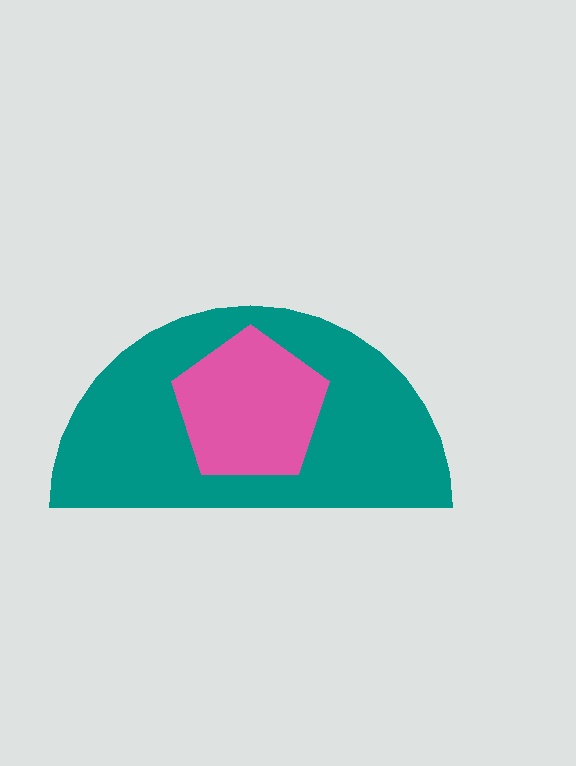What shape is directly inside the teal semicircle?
The pink pentagon.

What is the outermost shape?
The teal semicircle.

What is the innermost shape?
The pink pentagon.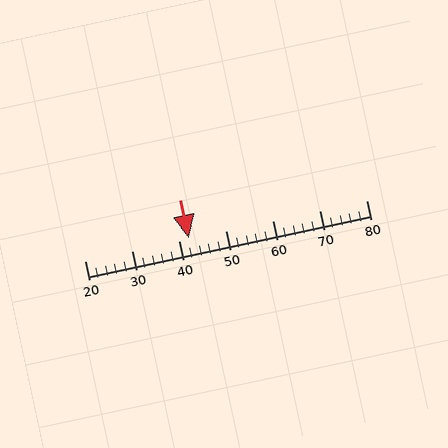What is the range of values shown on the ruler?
The ruler shows values from 20 to 80.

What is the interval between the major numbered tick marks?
The major tick marks are spaced 10 units apart.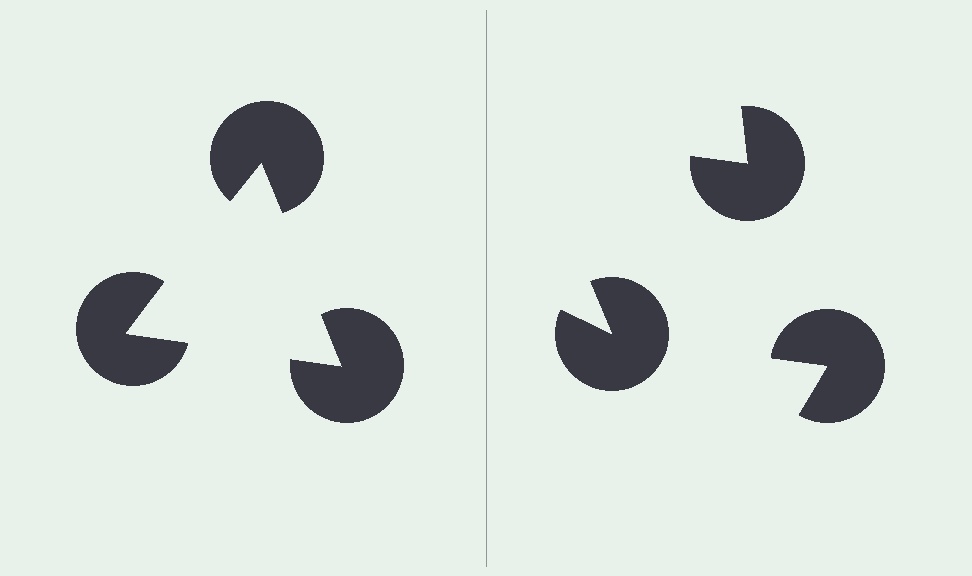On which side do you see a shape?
An illusory triangle appears on the left side. On the right side the wedge cuts are rotated, so no coherent shape forms.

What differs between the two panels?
The pac-man discs are positioned identically on both sides; only the wedge orientations differ. On the left they align to a triangle; on the right they are misaligned.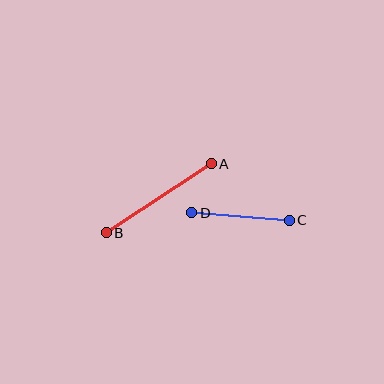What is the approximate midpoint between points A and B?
The midpoint is at approximately (159, 198) pixels.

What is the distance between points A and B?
The distance is approximately 125 pixels.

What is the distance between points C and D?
The distance is approximately 98 pixels.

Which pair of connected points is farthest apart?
Points A and B are farthest apart.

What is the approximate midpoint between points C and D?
The midpoint is at approximately (241, 217) pixels.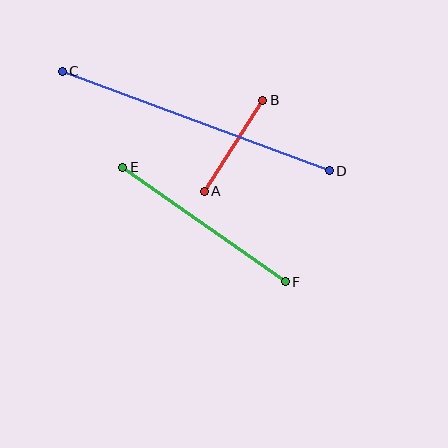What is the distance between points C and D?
The distance is approximately 285 pixels.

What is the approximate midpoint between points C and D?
The midpoint is at approximately (196, 121) pixels.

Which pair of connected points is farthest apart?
Points C and D are farthest apart.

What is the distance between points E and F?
The distance is approximately 199 pixels.